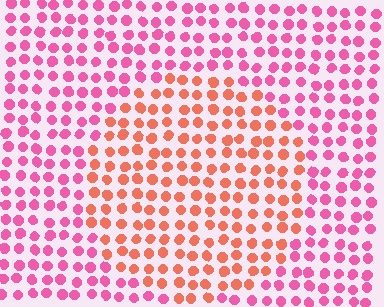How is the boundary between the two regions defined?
The boundary is defined purely by a slight shift in hue (about 41 degrees). Spacing, size, and orientation are identical on both sides.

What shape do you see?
I see a circle.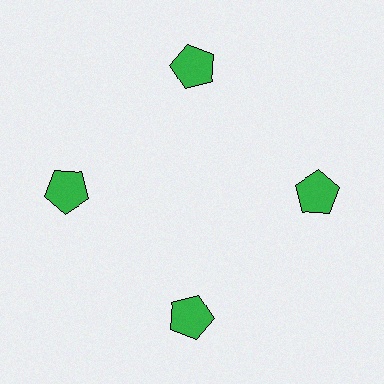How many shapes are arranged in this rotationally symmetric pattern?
There are 4 shapes, arranged in 4 groups of 1.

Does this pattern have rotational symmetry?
Yes, this pattern has 4-fold rotational symmetry. It looks the same after rotating 90 degrees around the center.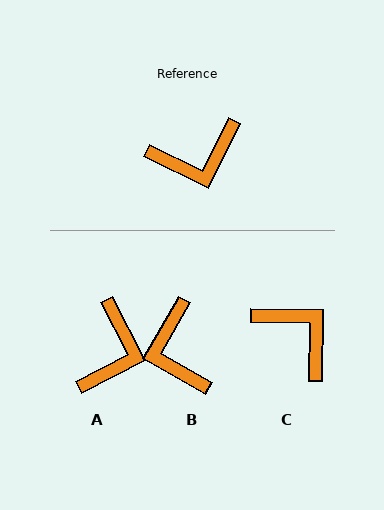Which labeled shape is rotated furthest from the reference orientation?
C, about 116 degrees away.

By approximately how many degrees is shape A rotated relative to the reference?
Approximately 54 degrees counter-clockwise.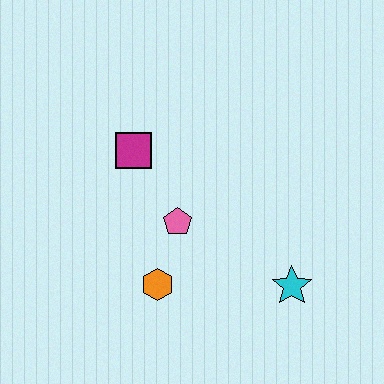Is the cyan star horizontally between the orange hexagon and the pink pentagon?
No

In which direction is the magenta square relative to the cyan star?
The magenta square is to the left of the cyan star.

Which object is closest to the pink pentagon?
The orange hexagon is closest to the pink pentagon.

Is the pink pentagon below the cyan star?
No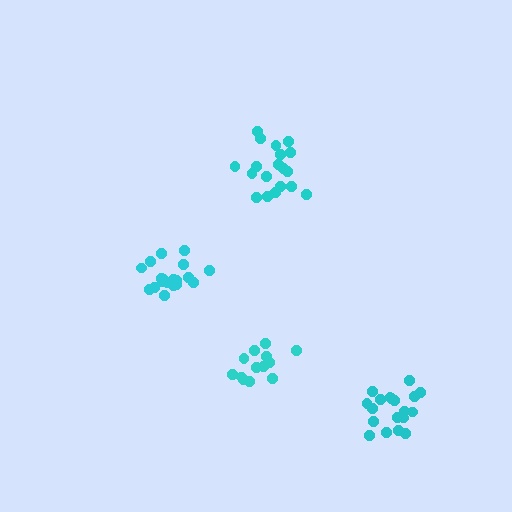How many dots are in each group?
Group 1: 19 dots, Group 2: 19 dots, Group 3: 19 dots, Group 4: 13 dots (70 total).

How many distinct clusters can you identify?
There are 4 distinct clusters.